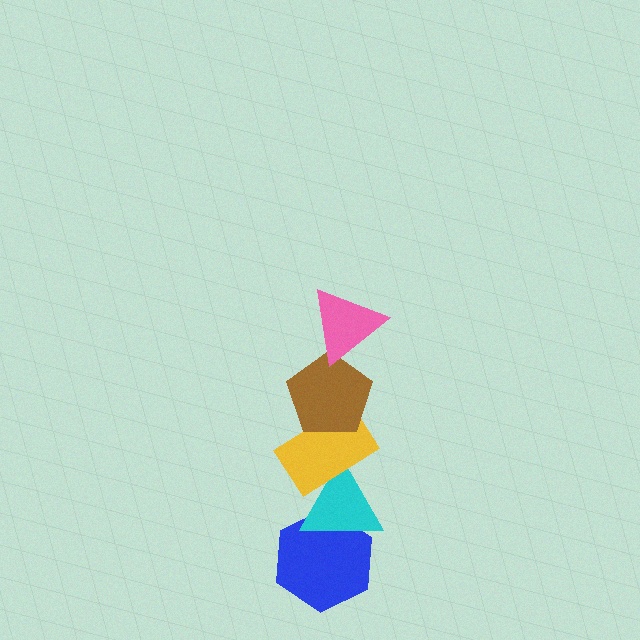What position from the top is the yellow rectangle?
The yellow rectangle is 3rd from the top.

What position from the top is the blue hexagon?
The blue hexagon is 5th from the top.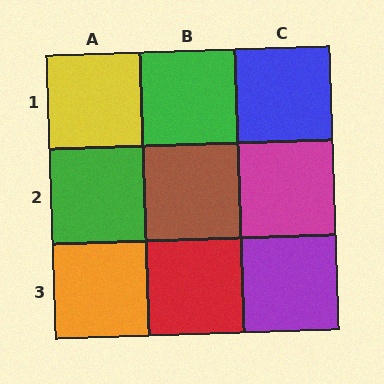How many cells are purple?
1 cell is purple.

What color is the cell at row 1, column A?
Yellow.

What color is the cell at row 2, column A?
Green.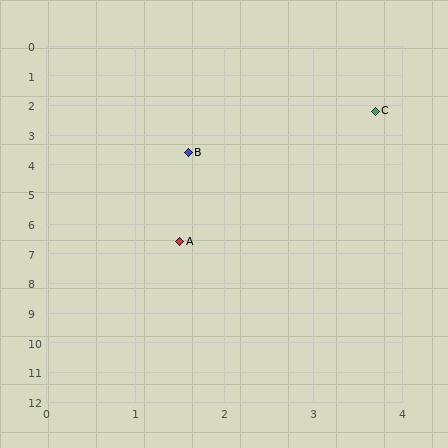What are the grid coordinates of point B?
Point B is at approximately (1.6, 3.6).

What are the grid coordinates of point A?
Point A is at approximately (1.5, 6.6).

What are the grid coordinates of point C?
Point C is at approximately (3.7, 2.2).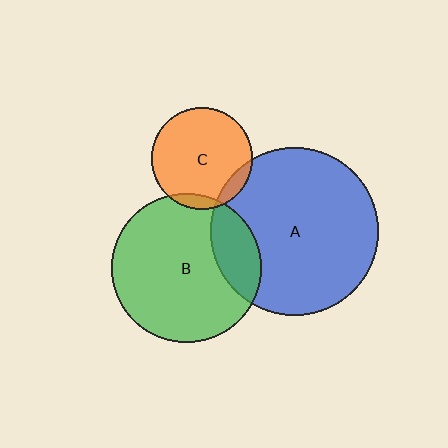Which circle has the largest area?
Circle A (blue).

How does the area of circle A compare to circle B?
Approximately 1.3 times.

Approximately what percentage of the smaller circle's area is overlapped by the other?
Approximately 10%.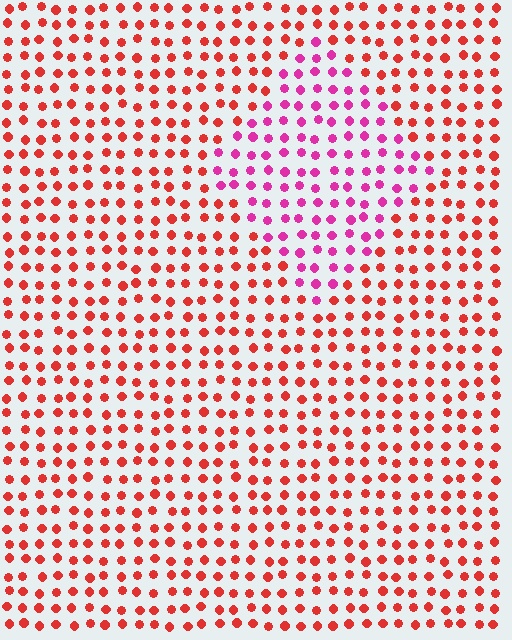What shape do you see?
I see a diamond.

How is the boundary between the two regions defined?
The boundary is defined purely by a slight shift in hue (about 42 degrees). Spacing, size, and orientation are identical on both sides.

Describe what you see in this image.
The image is filled with small red elements in a uniform arrangement. A diamond-shaped region is visible where the elements are tinted to a slightly different hue, forming a subtle color boundary.